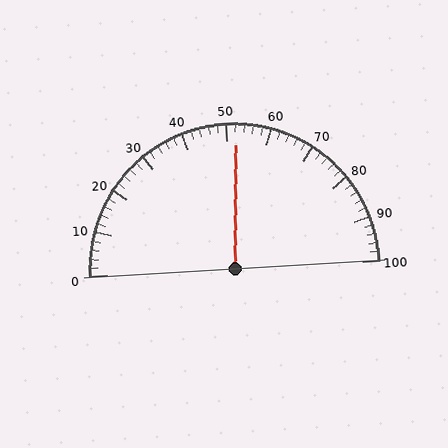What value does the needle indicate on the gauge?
The needle indicates approximately 52.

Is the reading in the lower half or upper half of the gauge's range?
The reading is in the upper half of the range (0 to 100).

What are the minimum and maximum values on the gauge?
The gauge ranges from 0 to 100.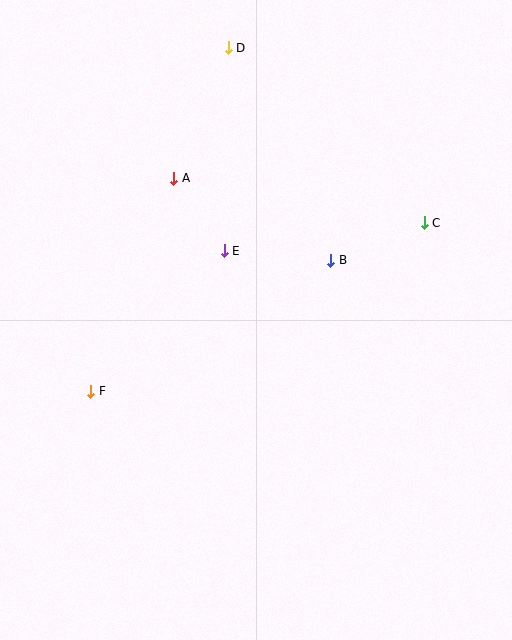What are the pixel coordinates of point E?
Point E is at (224, 251).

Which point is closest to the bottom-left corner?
Point F is closest to the bottom-left corner.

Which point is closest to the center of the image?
Point E at (224, 251) is closest to the center.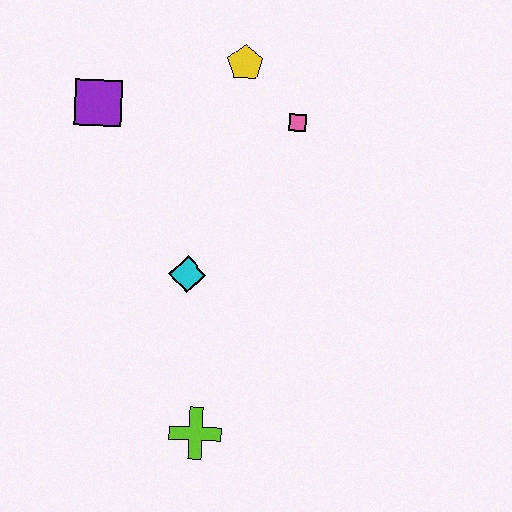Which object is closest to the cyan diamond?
The lime cross is closest to the cyan diamond.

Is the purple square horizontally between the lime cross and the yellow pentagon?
No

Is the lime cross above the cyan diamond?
No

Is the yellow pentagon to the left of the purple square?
No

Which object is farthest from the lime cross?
The yellow pentagon is farthest from the lime cross.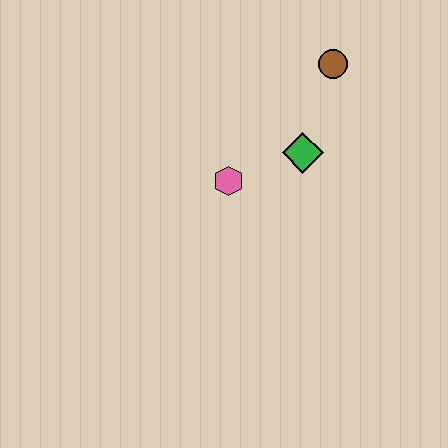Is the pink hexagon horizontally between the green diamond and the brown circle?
No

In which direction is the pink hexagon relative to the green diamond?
The pink hexagon is to the left of the green diamond.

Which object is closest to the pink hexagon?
The green diamond is closest to the pink hexagon.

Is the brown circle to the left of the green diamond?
No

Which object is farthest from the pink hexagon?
The brown circle is farthest from the pink hexagon.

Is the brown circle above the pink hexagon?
Yes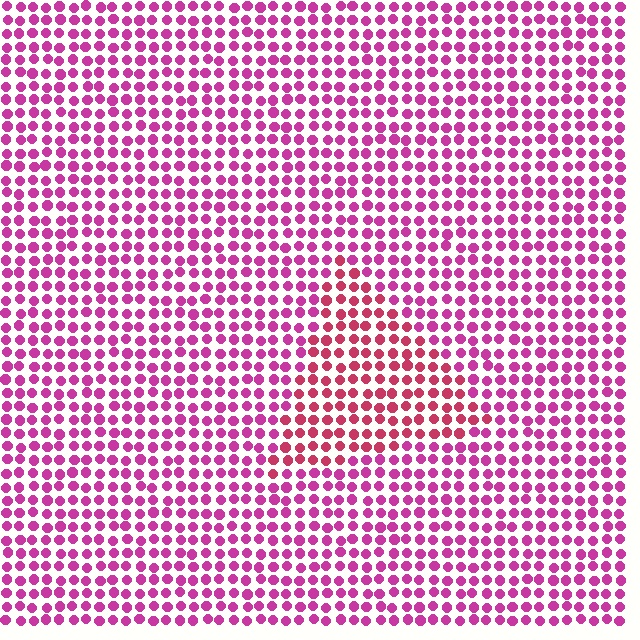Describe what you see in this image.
The image is filled with small magenta elements in a uniform arrangement. A triangle-shaped region is visible where the elements are tinted to a slightly different hue, forming a subtle color boundary.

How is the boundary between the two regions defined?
The boundary is defined purely by a slight shift in hue (about 25 degrees). Spacing, size, and orientation are identical on both sides.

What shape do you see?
I see a triangle.